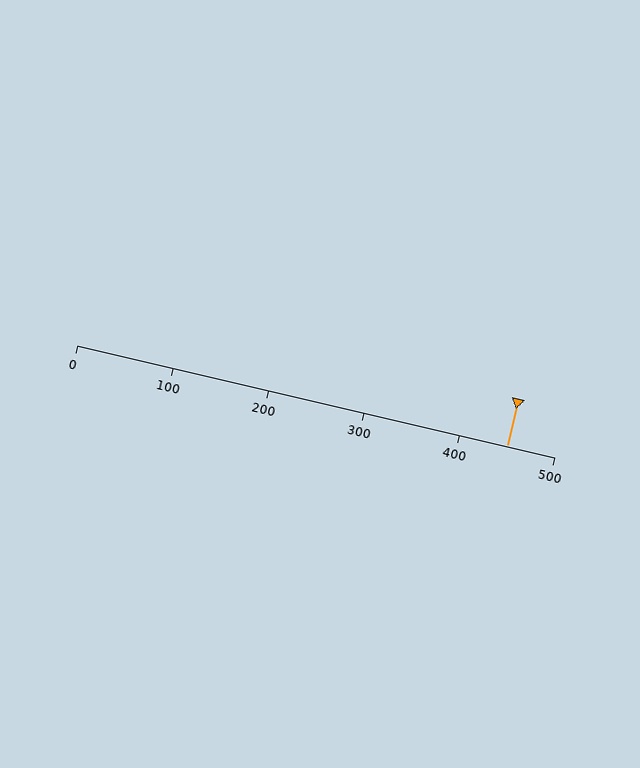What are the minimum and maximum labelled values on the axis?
The axis runs from 0 to 500.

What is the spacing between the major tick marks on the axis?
The major ticks are spaced 100 apart.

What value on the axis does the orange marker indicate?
The marker indicates approximately 450.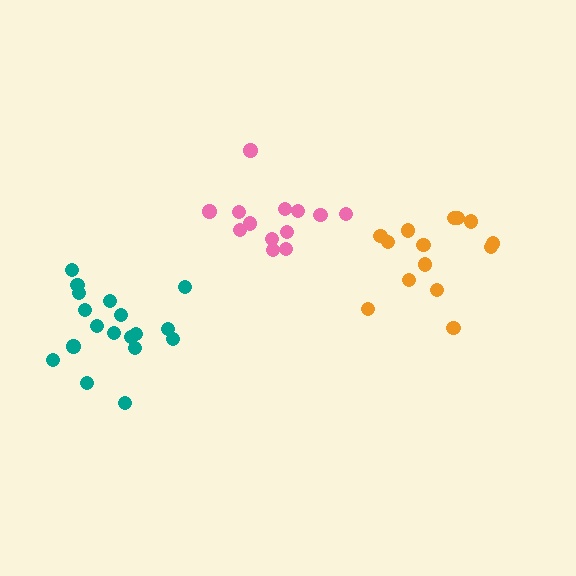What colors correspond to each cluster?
The clusters are colored: orange, teal, pink.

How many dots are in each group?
Group 1: 14 dots, Group 2: 18 dots, Group 3: 13 dots (45 total).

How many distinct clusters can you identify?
There are 3 distinct clusters.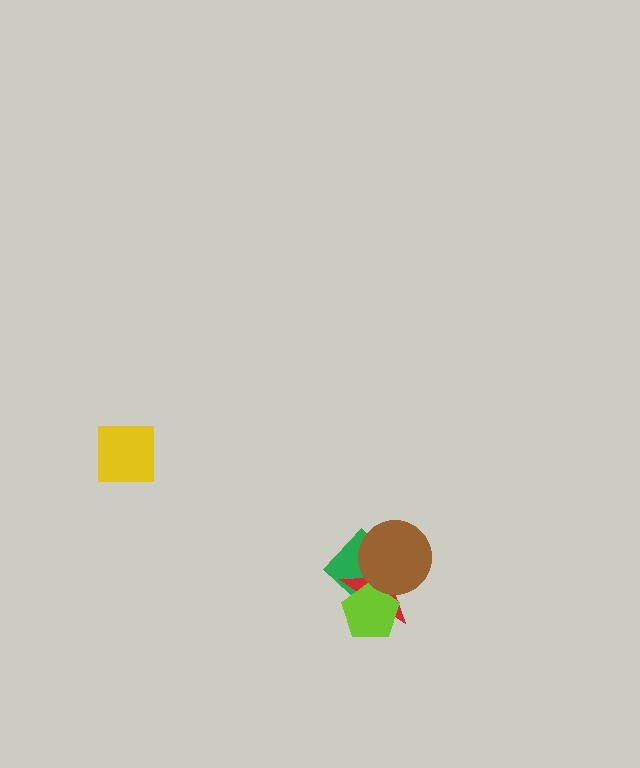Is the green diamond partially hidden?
Yes, it is partially covered by another shape.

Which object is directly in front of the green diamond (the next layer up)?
The red star is directly in front of the green diamond.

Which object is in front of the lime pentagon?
The brown circle is in front of the lime pentagon.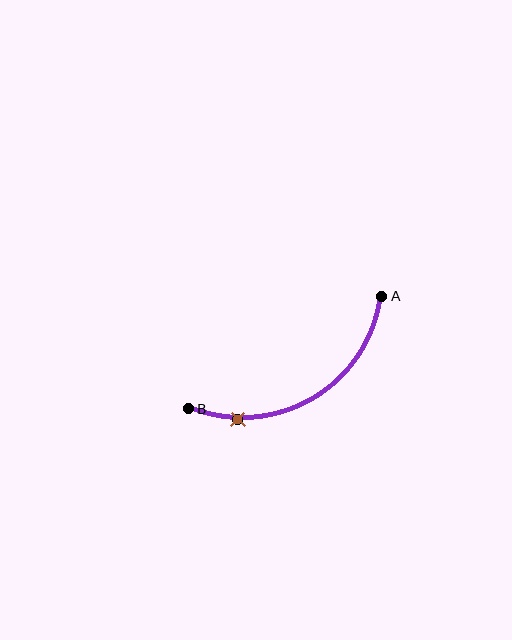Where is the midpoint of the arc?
The arc midpoint is the point on the curve farthest from the straight line joining A and B. It sits below that line.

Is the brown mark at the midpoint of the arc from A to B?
No. The brown mark lies on the arc but is closer to endpoint B. The arc midpoint would be at the point on the curve equidistant along the arc from both A and B.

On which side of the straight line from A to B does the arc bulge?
The arc bulges below the straight line connecting A and B.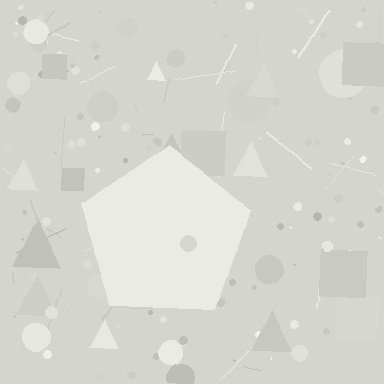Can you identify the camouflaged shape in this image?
The camouflaged shape is a pentagon.